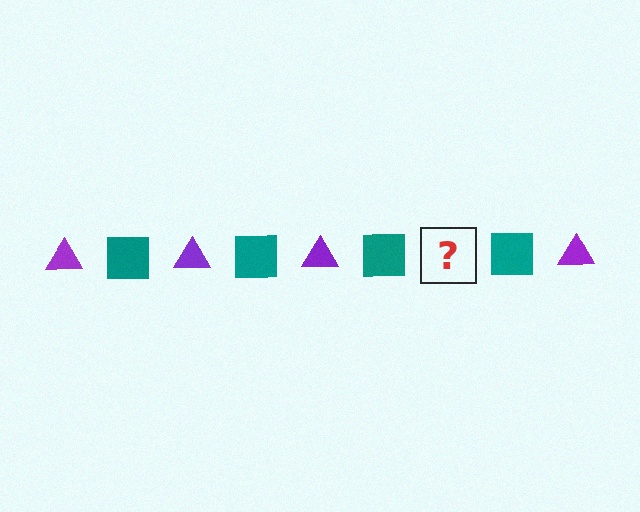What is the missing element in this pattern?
The missing element is a purple triangle.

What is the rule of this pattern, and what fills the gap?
The rule is that the pattern alternates between purple triangle and teal square. The gap should be filled with a purple triangle.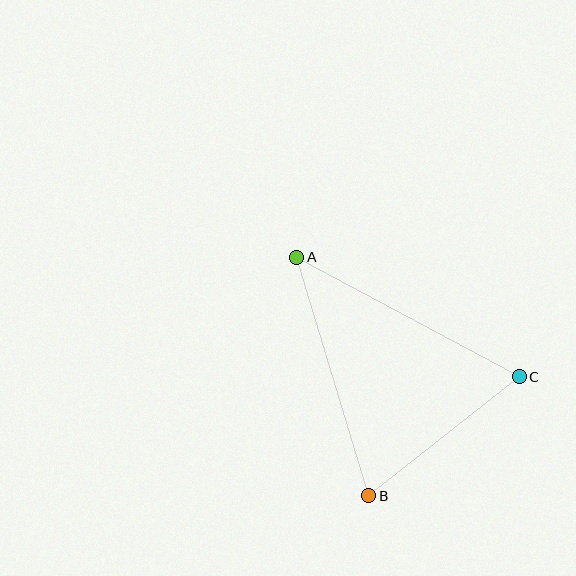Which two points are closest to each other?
Points B and C are closest to each other.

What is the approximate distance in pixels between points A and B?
The distance between A and B is approximately 249 pixels.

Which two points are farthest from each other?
Points A and C are farthest from each other.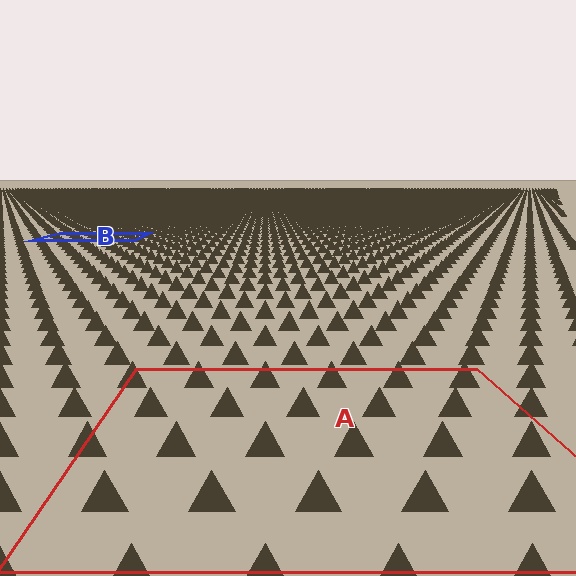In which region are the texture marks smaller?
The texture marks are smaller in region B, because it is farther away.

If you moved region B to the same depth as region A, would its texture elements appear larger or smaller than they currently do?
They would appear larger. At a closer depth, the same texture elements are projected at a bigger on-screen size.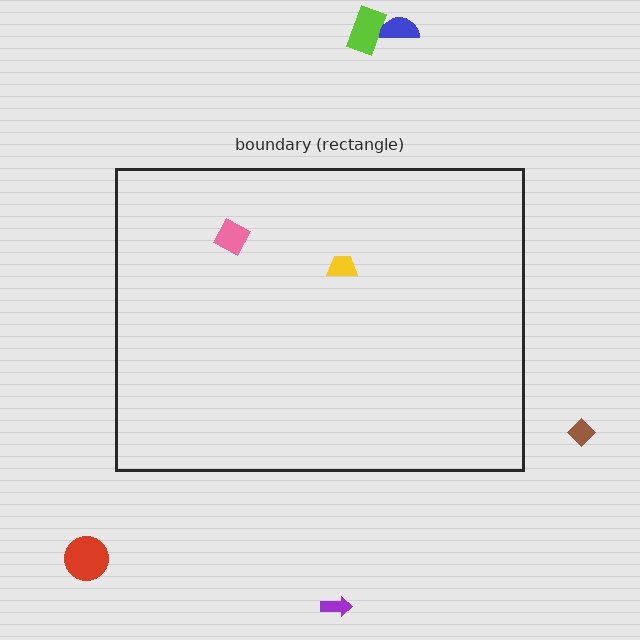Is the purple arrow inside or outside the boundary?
Outside.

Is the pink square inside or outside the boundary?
Inside.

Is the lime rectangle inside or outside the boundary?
Outside.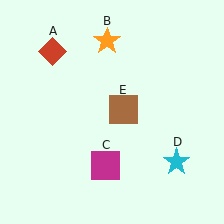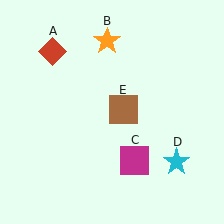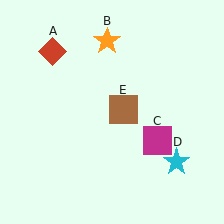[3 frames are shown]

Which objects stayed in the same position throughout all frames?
Red diamond (object A) and orange star (object B) and cyan star (object D) and brown square (object E) remained stationary.